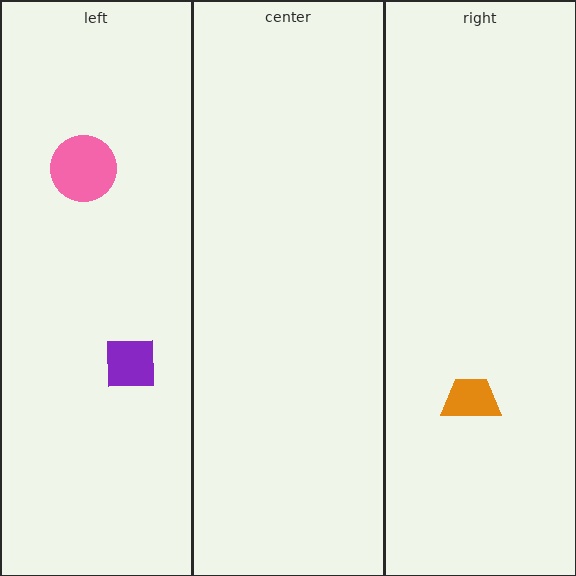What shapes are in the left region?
The purple square, the pink circle.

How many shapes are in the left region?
2.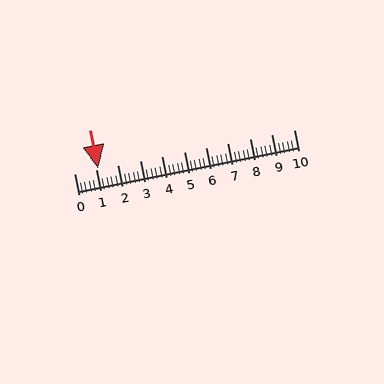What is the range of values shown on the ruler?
The ruler shows values from 0 to 10.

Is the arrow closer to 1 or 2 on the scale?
The arrow is closer to 1.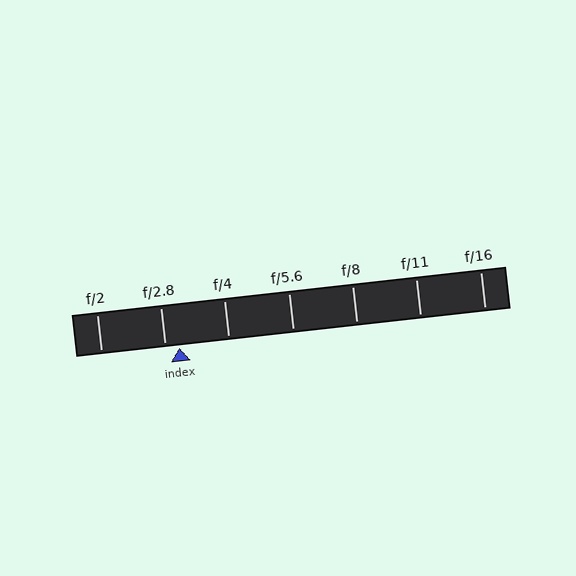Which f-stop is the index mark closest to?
The index mark is closest to f/2.8.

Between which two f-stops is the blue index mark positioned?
The index mark is between f/2.8 and f/4.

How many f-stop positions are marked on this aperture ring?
There are 7 f-stop positions marked.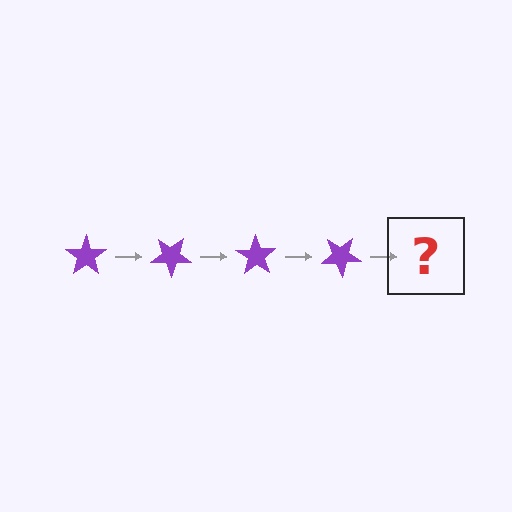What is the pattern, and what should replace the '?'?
The pattern is that the star rotates 35 degrees each step. The '?' should be a purple star rotated 140 degrees.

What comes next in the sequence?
The next element should be a purple star rotated 140 degrees.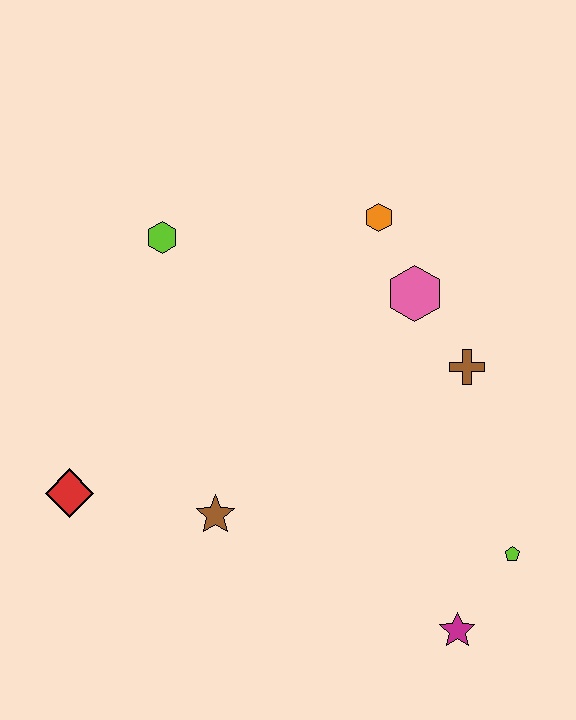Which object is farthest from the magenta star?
The lime hexagon is farthest from the magenta star.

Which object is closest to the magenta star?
The lime pentagon is closest to the magenta star.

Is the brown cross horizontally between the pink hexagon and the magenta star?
No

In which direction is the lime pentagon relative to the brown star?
The lime pentagon is to the right of the brown star.